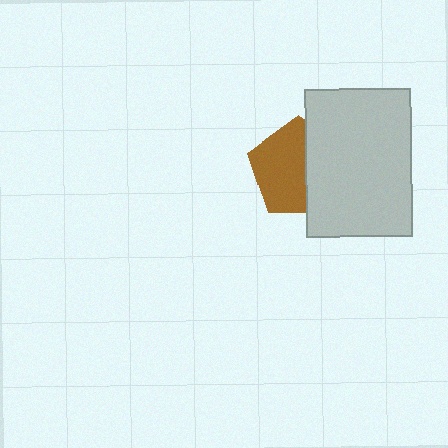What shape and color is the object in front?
The object in front is a light gray rectangle.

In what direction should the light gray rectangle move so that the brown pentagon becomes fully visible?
The light gray rectangle should move right. That is the shortest direction to clear the overlap and leave the brown pentagon fully visible.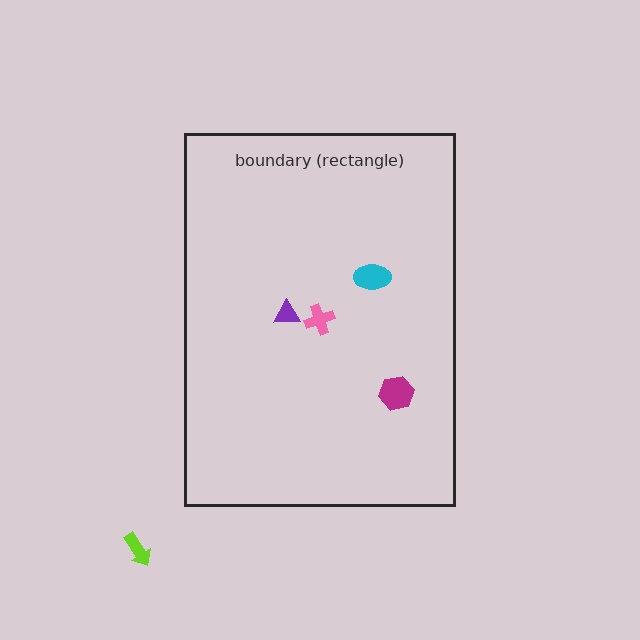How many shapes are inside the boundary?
4 inside, 1 outside.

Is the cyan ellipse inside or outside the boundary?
Inside.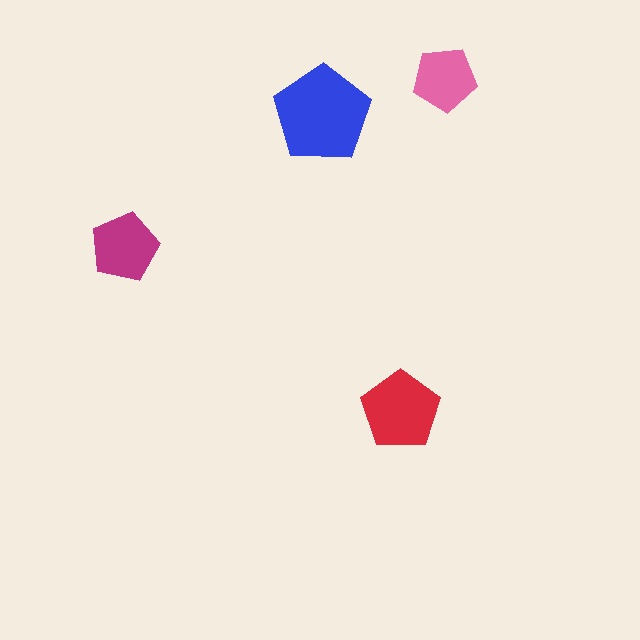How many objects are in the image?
There are 4 objects in the image.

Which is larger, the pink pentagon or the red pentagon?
The red one.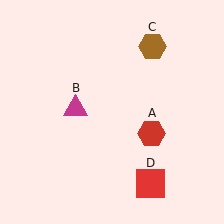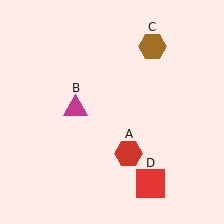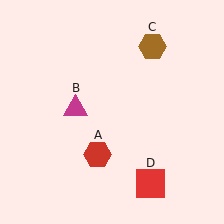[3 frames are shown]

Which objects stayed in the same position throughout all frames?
Magenta triangle (object B) and brown hexagon (object C) and red square (object D) remained stationary.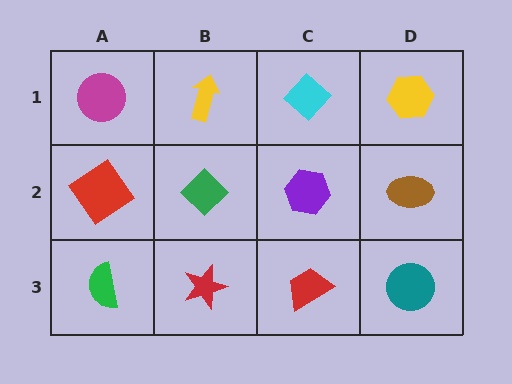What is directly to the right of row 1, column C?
A yellow hexagon.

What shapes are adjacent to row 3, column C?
A purple hexagon (row 2, column C), a red star (row 3, column B), a teal circle (row 3, column D).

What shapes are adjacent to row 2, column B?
A yellow arrow (row 1, column B), a red star (row 3, column B), a red diamond (row 2, column A), a purple hexagon (row 2, column C).